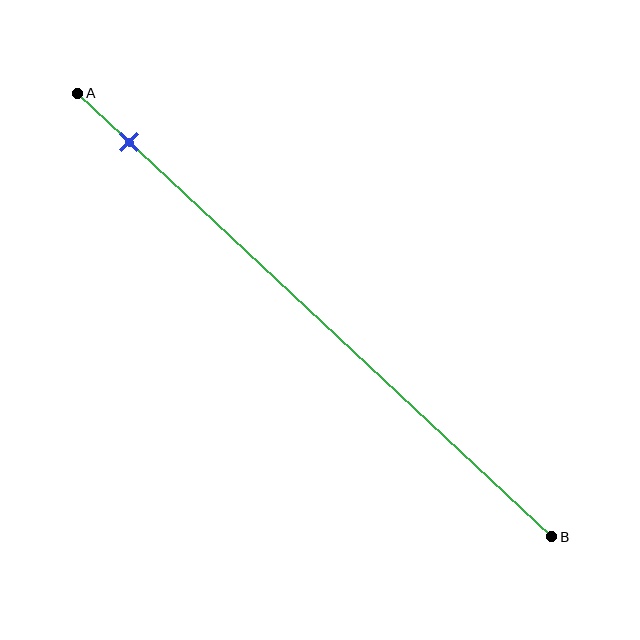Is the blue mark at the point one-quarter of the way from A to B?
No, the mark is at about 10% from A, not at the 25% one-quarter point.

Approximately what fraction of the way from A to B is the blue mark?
The blue mark is approximately 10% of the way from A to B.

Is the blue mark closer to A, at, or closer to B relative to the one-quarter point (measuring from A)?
The blue mark is closer to point A than the one-quarter point of segment AB.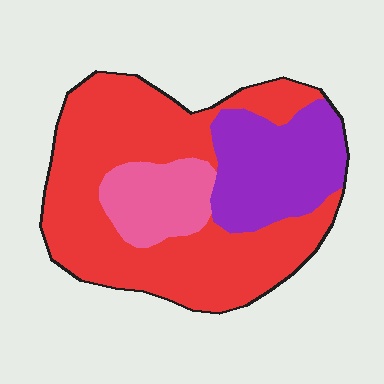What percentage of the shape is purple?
Purple covers about 25% of the shape.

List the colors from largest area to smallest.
From largest to smallest: red, purple, pink.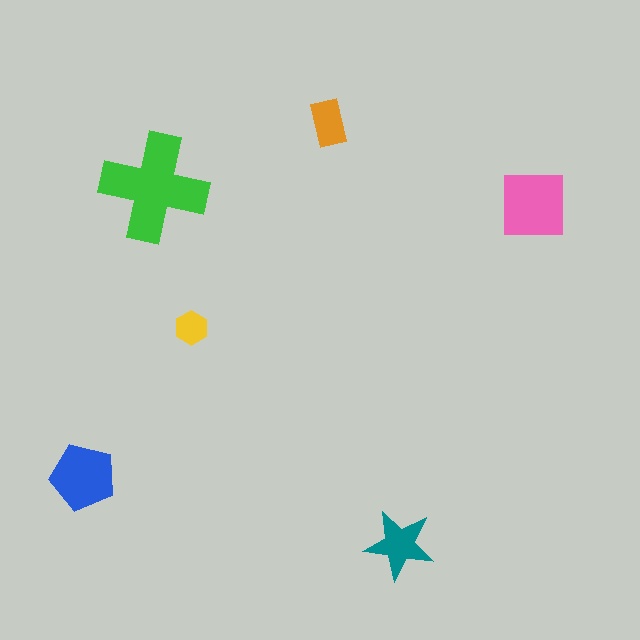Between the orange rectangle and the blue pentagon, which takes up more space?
The blue pentagon.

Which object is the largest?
The green cross.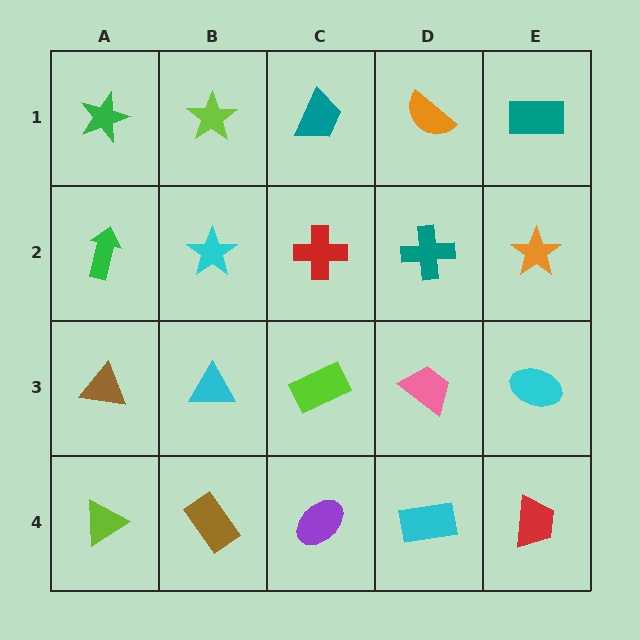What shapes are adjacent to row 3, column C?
A red cross (row 2, column C), a purple ellipse (row 4, column C), a cyan triangle (row 3, column B), a pink trapezoid (row 3, column D).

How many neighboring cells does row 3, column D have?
4.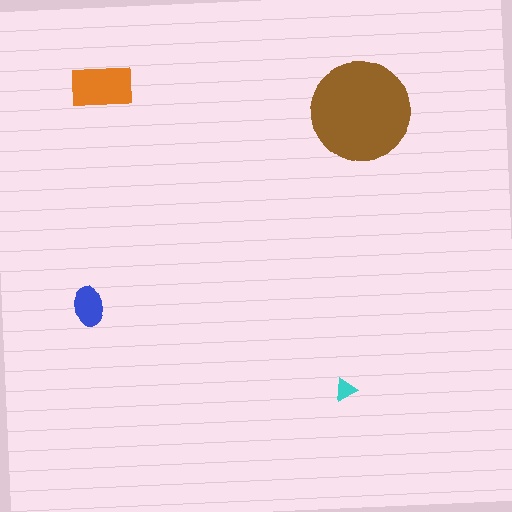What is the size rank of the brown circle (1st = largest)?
1st.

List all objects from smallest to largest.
The cyan triangle, the blue ellipse, the orange rectangle, the brown circle.